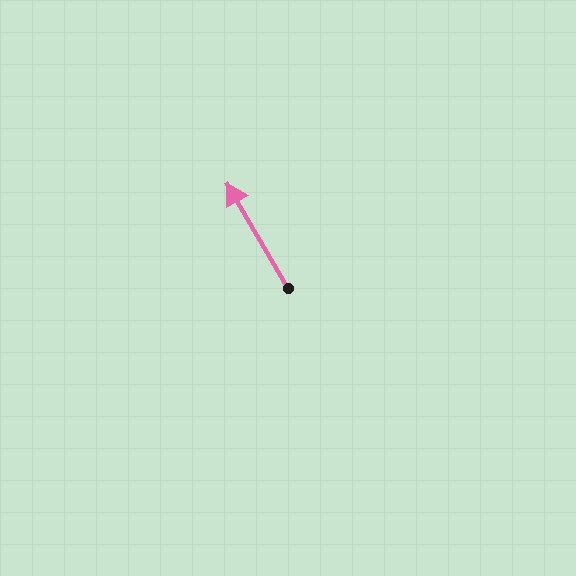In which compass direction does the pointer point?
Northwest.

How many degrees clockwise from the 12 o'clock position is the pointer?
Approximately 330 degrees.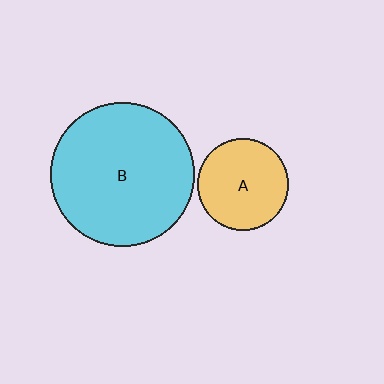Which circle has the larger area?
Circle B (cyan).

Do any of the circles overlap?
No, none of the circles overlap.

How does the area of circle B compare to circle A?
Approximately 2.5 times.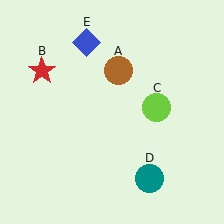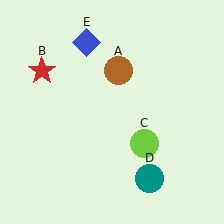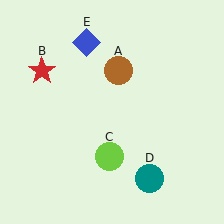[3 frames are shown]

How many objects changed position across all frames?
1 object changed position: lime circle (object C).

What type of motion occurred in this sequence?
The lime circle (object C) rotated clockwise around the center of the scene.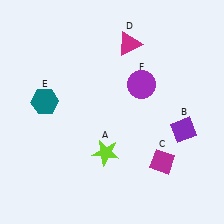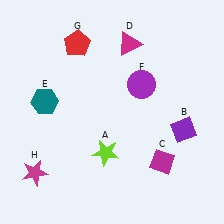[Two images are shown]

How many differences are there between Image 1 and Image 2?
There are 2 differences between the two images.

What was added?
A red pentagon (G), a magenta star (H) were added in Image 2.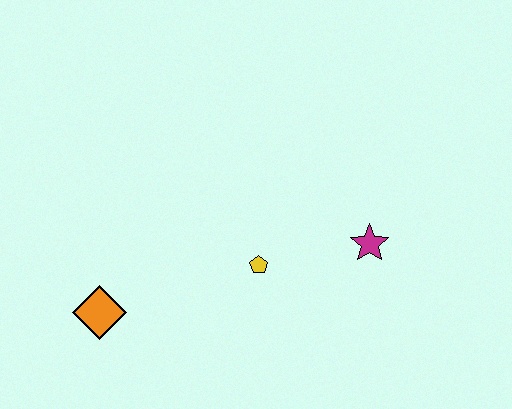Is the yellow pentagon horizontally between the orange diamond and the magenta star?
Yes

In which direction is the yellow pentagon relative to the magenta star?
The yellow pentagon is to the left of the magenta star.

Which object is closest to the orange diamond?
The yellow pentagon is closest to the orange diamond.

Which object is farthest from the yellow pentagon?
The orange diamond is farthest from the yellow pentagon.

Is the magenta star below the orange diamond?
No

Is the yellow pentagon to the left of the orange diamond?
No